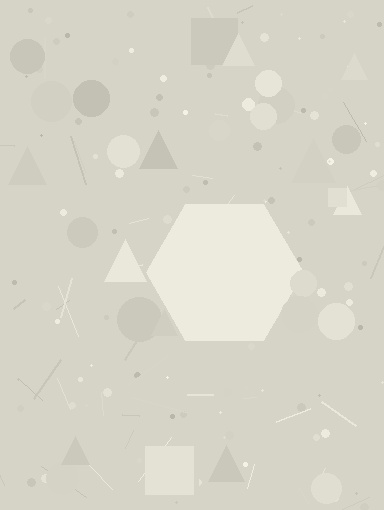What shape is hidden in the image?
A hexagon is hidden in the image.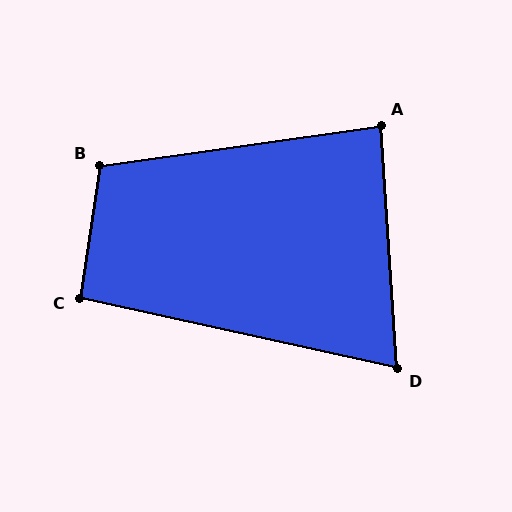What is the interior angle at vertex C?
Approximately 94 degrees (approximately right).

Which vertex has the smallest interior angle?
D, at approximately 74 degrees.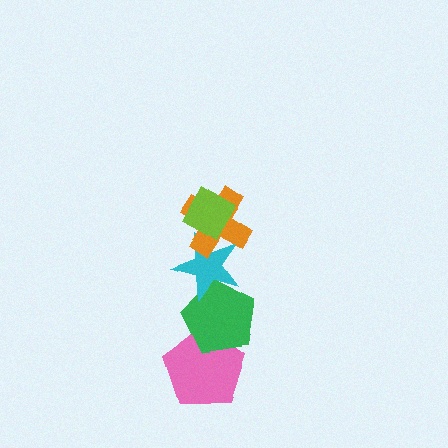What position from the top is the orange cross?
The orange cross is 2nd from the top.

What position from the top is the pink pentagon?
The pink pentagon is 5th from the top.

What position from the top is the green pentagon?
The green pentagon is 4th from the top.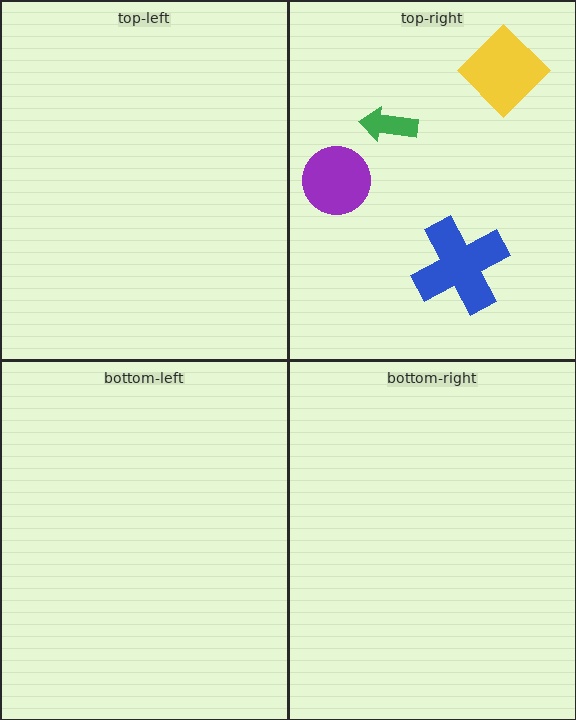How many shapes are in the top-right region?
4.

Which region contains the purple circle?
The top-right region.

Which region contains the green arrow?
The top-right region.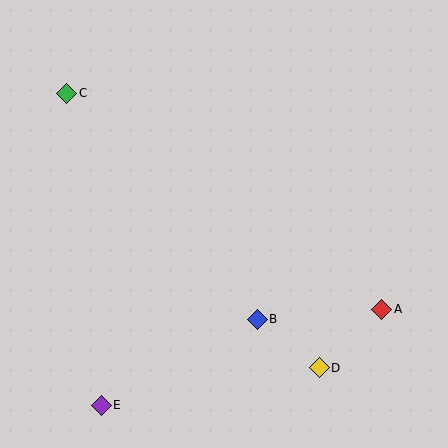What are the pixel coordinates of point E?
Point E is at (101, 405).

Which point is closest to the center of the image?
Point B at (257, 319) is closest to the center.